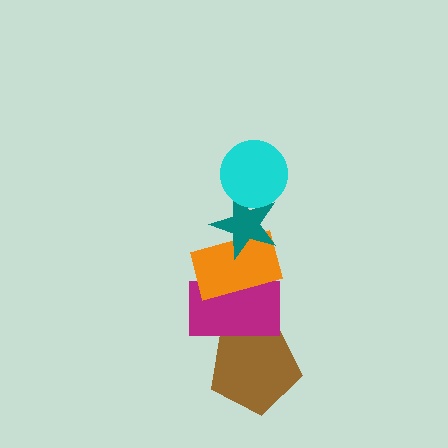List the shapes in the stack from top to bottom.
From top to bottom: the cyan circle, the teal star, the orange rectangle, the magenta rectangle, the brown pentagon.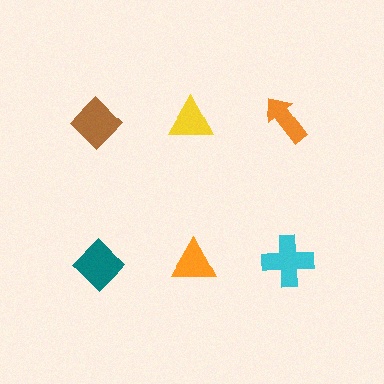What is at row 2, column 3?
A cyan cross.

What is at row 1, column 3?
An orange arrow.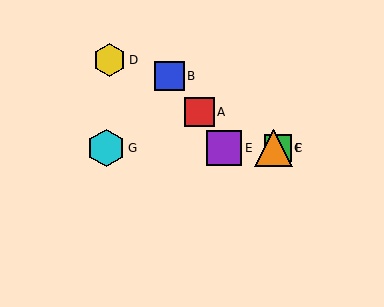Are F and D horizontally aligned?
No, F is at y≈148 and D is at y≈60.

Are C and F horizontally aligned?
Yes, both are at y≈148.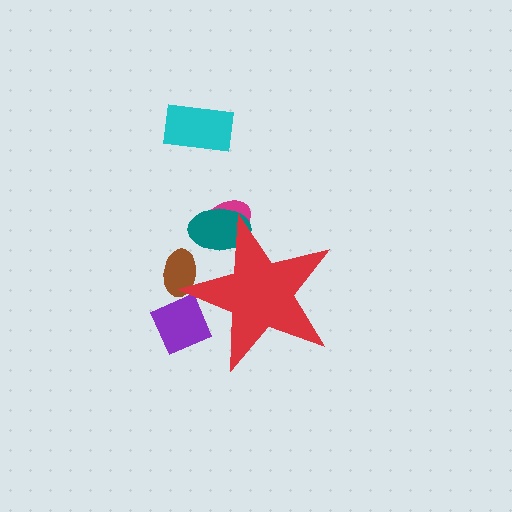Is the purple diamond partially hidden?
Yes, the purple diamond is partially hidden behind the red star.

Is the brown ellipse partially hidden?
Yes, the brown ellipse is partially hidden behind the red star.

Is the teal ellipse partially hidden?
Yes, the teal ellipse is partially hidden behind the red star.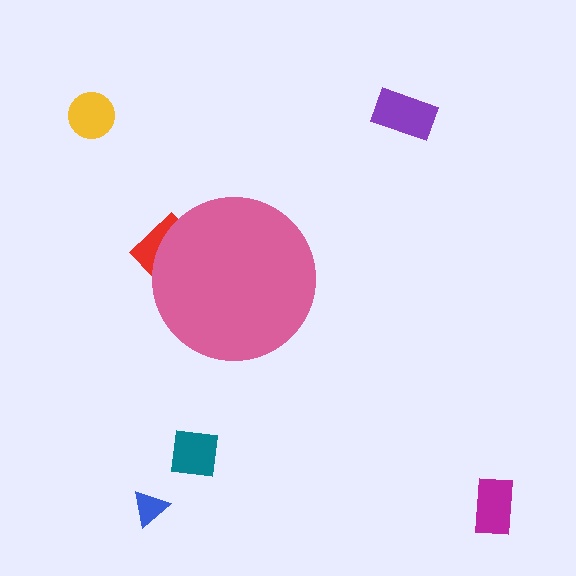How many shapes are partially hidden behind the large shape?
1 shape is partially hidden.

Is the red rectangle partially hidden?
Yes, the red rectangle is partially hidden behind the pink circle.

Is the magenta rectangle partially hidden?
No, the magenta rectangle is fully visible.